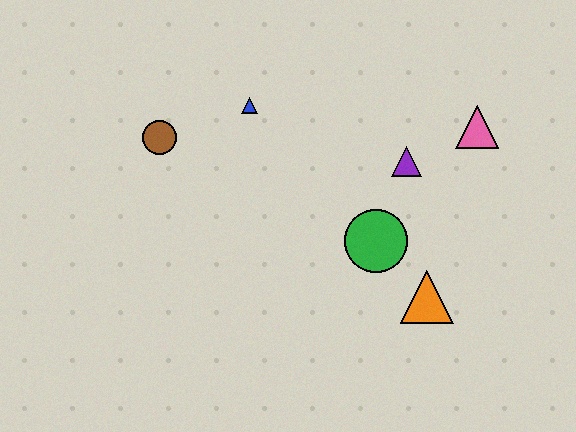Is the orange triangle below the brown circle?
Yes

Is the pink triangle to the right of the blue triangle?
Yes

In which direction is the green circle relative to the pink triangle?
The green circle is below the pink triangle.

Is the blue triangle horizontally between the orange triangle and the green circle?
No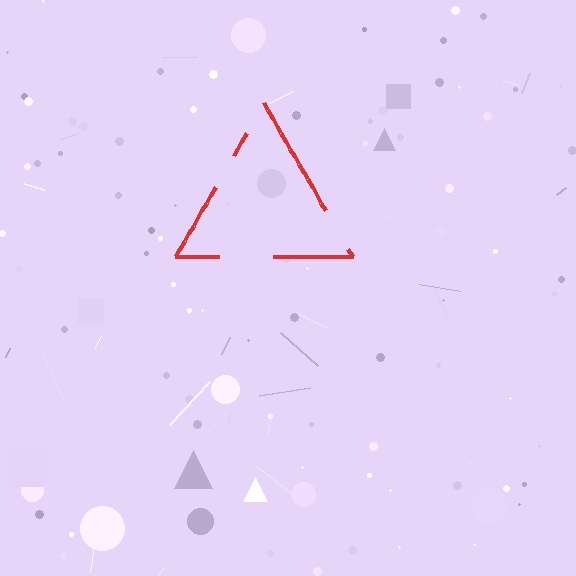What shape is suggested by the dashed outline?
The dashed outline suggests a triangle.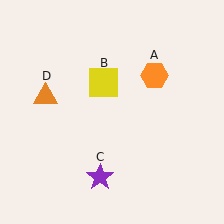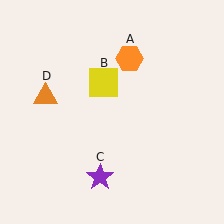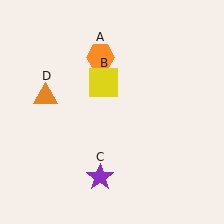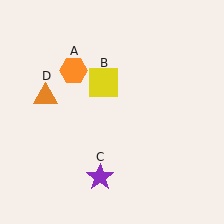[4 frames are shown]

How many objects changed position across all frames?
1 object changed position: orange hexagon (object A).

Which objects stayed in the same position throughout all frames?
Yellow square (object B) and purple star (object C) and orange triangle (object D) remained stationary.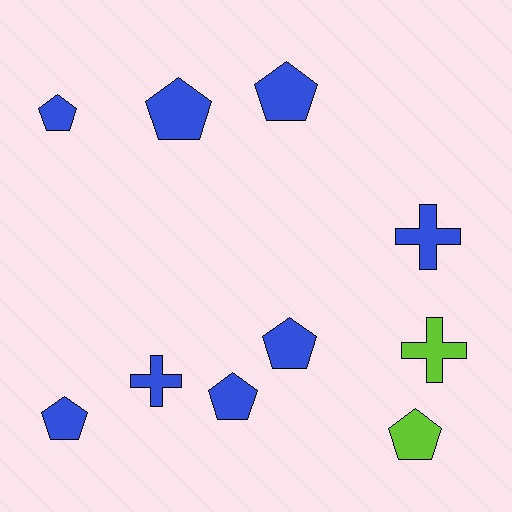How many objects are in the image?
There are 10 objects.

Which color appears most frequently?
Blue, with 8 objects.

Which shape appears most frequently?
Pentagon, with 7 objects.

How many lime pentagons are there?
There is 1 lime pentagon.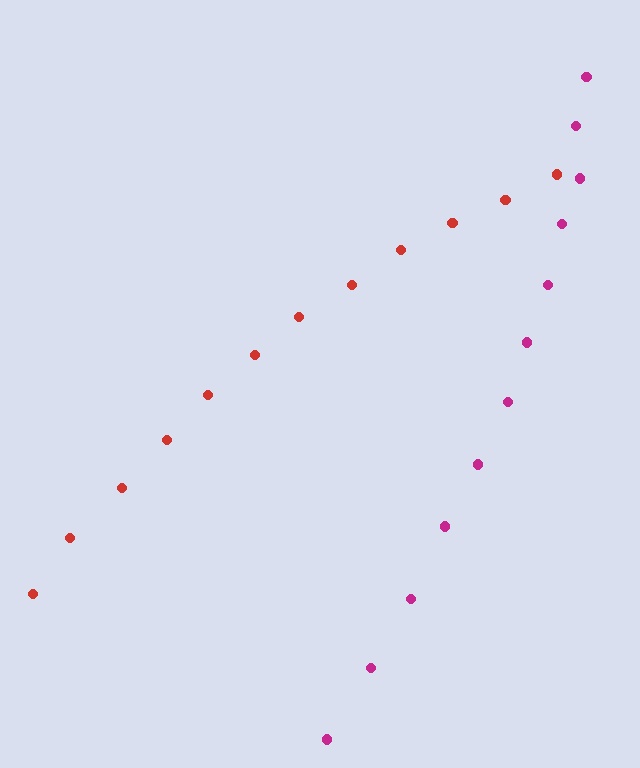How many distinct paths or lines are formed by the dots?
There are 2 distinct paths.